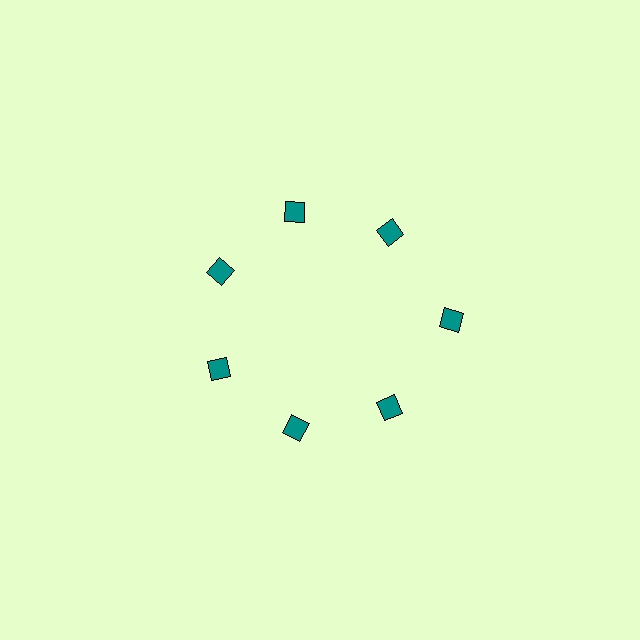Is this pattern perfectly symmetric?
No. The 7 teal squares are arranged in a ring, but one element near the 3 o'clock position is pushed outward from the center, breaking the 7-fold rotational symmetry.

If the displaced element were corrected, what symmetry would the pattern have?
It would have 7-fold rotational symmetry — the pattern would map onto itself every 51 degrees.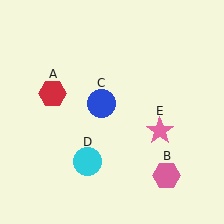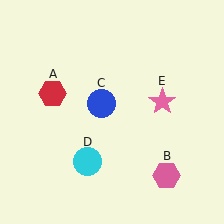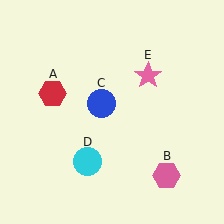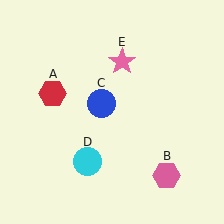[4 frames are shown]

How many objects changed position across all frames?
1 object changed position: pink star (object E).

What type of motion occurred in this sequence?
The pink star (object E) rotated counterclockwise around the center of the scene.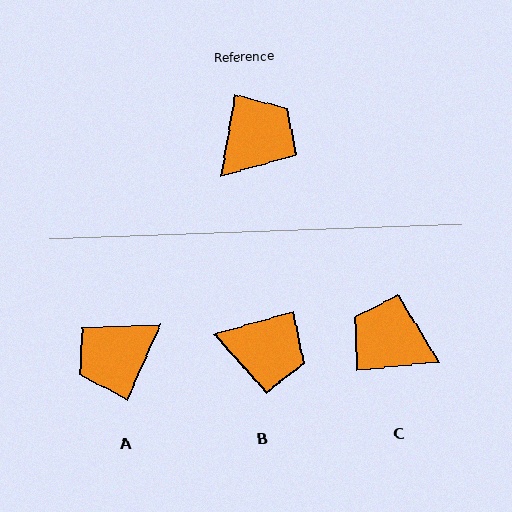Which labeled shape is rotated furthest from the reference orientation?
A, about 166 degrees away.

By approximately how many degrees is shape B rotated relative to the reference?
Approximately 64 degrees clockwise.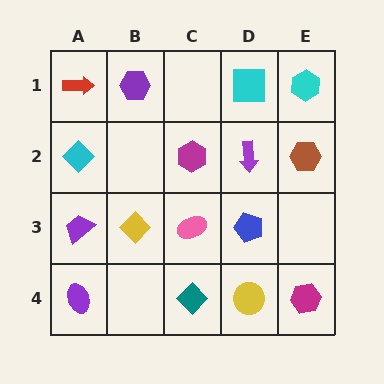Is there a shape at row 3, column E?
No, that cell is empty.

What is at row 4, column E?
A magenta hexagon.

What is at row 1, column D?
A cyan square.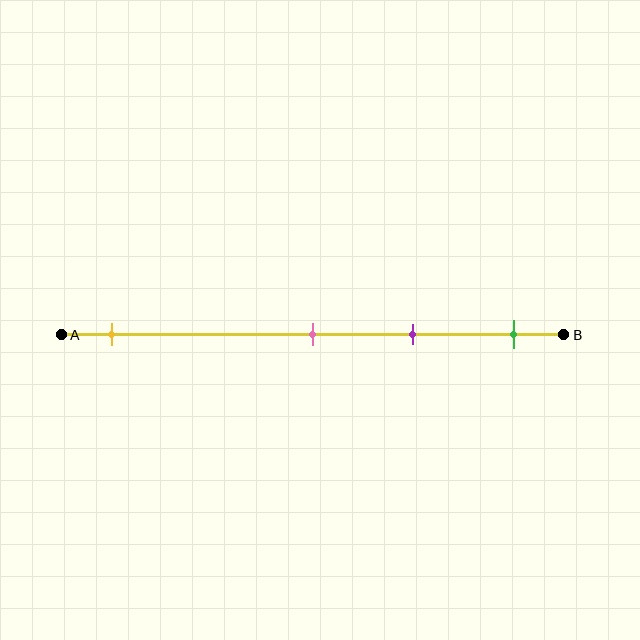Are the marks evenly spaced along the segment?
No, the marks are not evenly spaced.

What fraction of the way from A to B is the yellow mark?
The yellow mark is approximately 10% (0.1) of the way from A to B.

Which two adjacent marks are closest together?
The pink and purple marks are the closest adjacent pair.